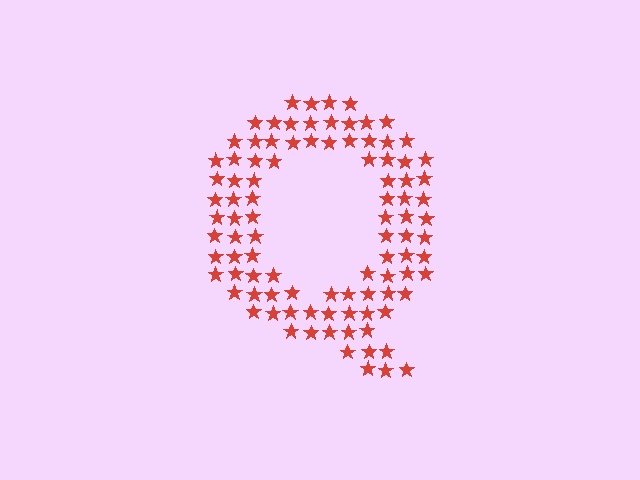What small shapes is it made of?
It is made of small stars.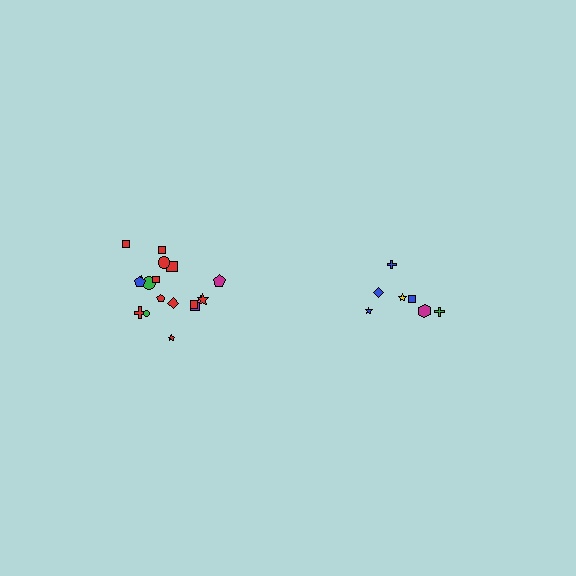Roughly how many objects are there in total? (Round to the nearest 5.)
Roughly 25 objects in total.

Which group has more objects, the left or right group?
The left group.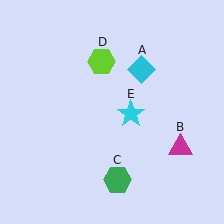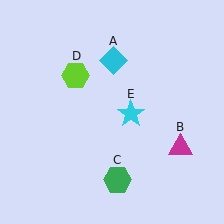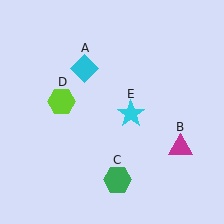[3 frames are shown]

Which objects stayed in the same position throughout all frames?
Magenta triangle (object B) and green hexagon (object C) and cyan star (object E) remained stationary.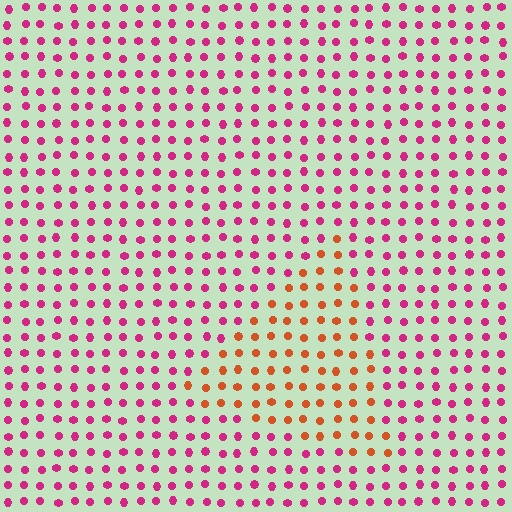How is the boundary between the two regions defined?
The boundary is defined purely by a slight shift in hue (about 49 degrees). Spacing, size, and orientation are identical on both sides.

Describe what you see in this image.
The image is filled with small magenta elements in a uniform arrangement. A triangle-shaped region is visible where the elements are tinted to a slightly different hue, forming a subtle color boundary.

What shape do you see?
I see a triangle.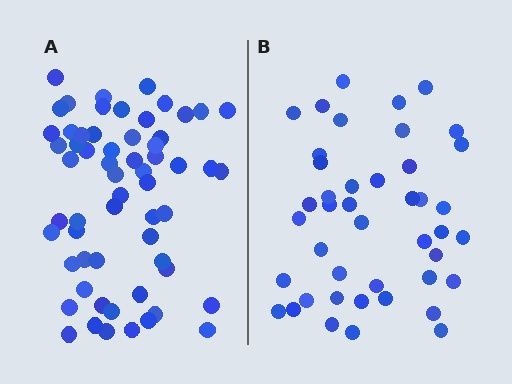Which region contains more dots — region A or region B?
Region A (the left region) has more dots.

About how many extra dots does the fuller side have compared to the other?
Region A has approximately 15 more dots than region B.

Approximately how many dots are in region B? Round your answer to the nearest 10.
About 40 dots. (The exact count is 43, which rounds to 40.)